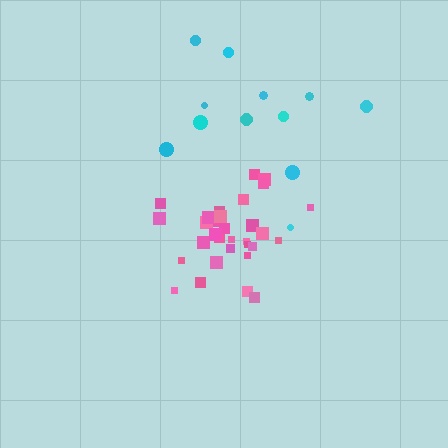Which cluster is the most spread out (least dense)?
Cyan.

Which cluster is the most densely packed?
Pink.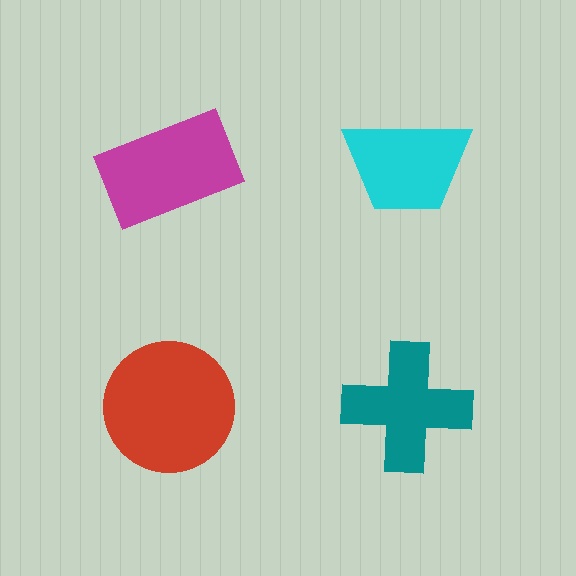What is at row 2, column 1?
A red circle.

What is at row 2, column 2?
A teal cross.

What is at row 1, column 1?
A magenta rectangle.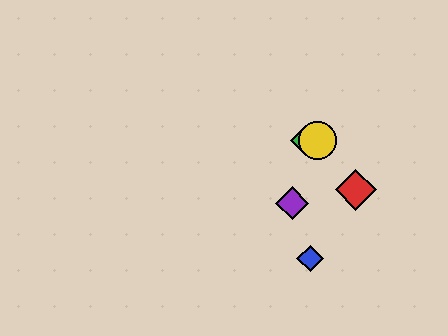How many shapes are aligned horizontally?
2 shapes (the green diamond, the yellow circle) are aligned horizontally.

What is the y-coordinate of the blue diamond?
The blue diamond is at y≈259.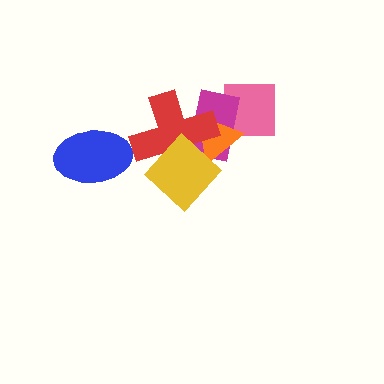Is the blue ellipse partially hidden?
No, no other shape covers it.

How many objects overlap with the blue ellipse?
0 objects overlap with the blue ellipse.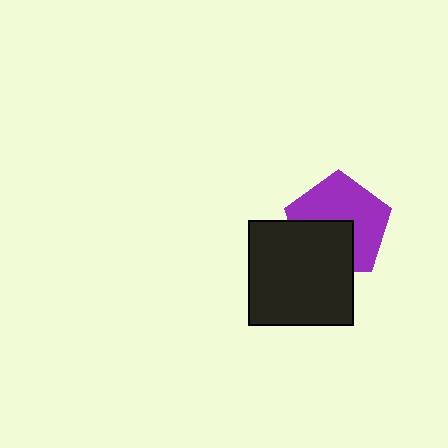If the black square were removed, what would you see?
You would see the complete purple pentagon.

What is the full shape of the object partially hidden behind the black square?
The partially hidden object is a purple pentagon.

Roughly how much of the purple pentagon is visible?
About half of it is visible (roughly 61%).